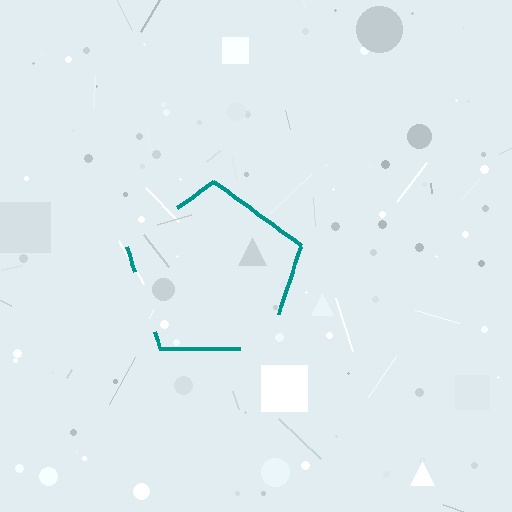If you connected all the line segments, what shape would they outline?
They would outline a pentagon.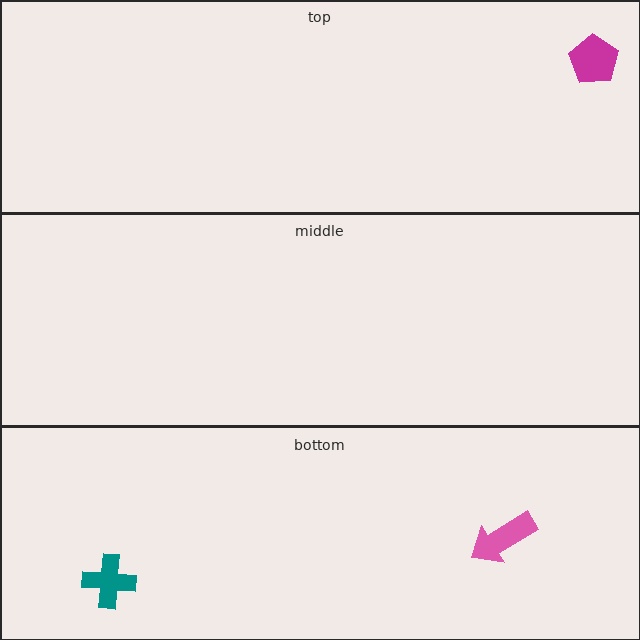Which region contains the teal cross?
The bottom region.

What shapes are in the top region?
The magenta pentagon.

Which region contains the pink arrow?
The bottom region.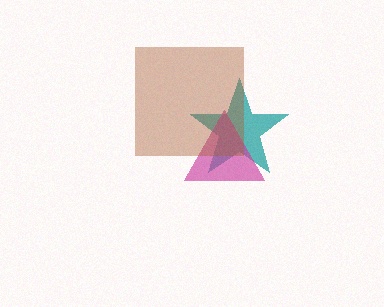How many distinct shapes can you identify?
There are 3 distinct shapes: a teal star, a magenta triangle, a brown square.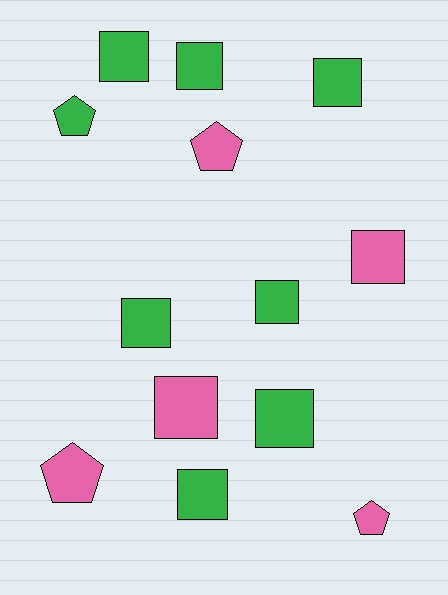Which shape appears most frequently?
Square, with 9 objects.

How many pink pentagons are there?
There are 3 pink pentagons.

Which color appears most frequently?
Green, with 8 objects.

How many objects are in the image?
There are 13 objects.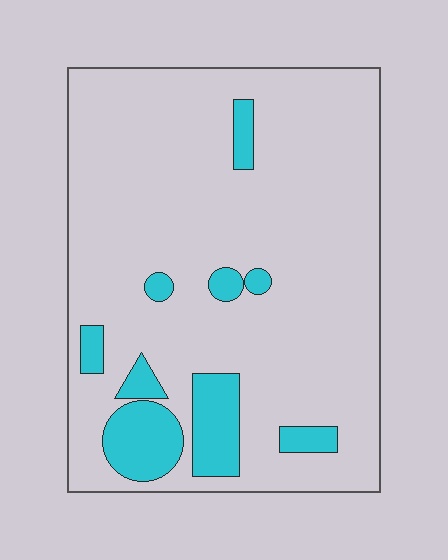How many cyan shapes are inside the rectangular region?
9.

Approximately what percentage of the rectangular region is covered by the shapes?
Approximately 15%.